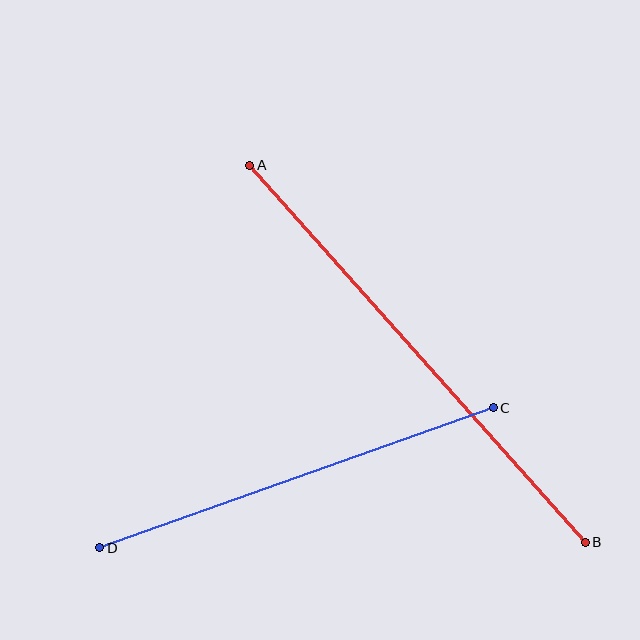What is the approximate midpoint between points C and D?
The midpoint is at approximately (297, 478) pixels.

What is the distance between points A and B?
The distance is approximately 505 pixels.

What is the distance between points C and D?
The distance is approximately 417 pixels.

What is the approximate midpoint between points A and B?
The midpoint is at approximately (417, 354) pixels.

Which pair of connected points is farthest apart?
Points A and B are farthest apart.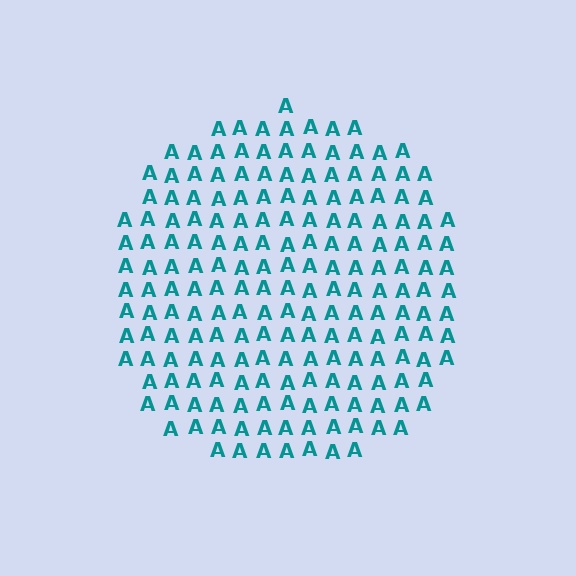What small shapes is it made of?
It is made of small letter A's.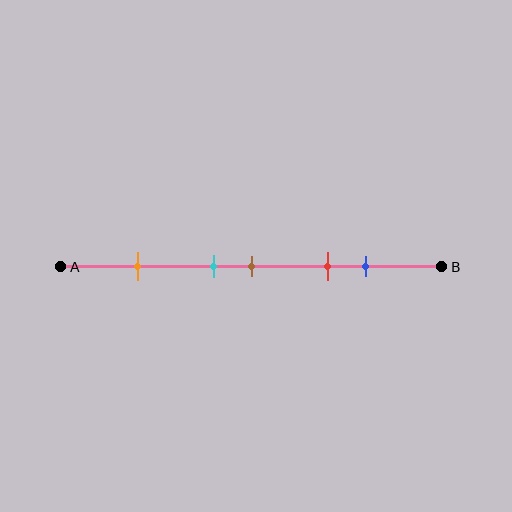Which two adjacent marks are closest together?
The cyan and brown marks are the closest adjacent pair.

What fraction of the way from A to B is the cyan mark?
The cyan mark is approximately 40% (0.4) of the way from A to B.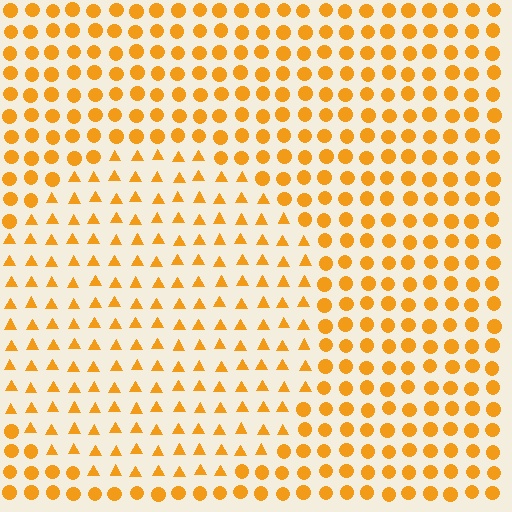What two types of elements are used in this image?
The image uses triangles inside the circle region and circles outside it.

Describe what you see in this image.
The image is filled with small orange elements arranged in a uniform grid. A circle-shaped region contains triangles, while the surrounding area contains circles. The boundary is defined purely by the change in element shape.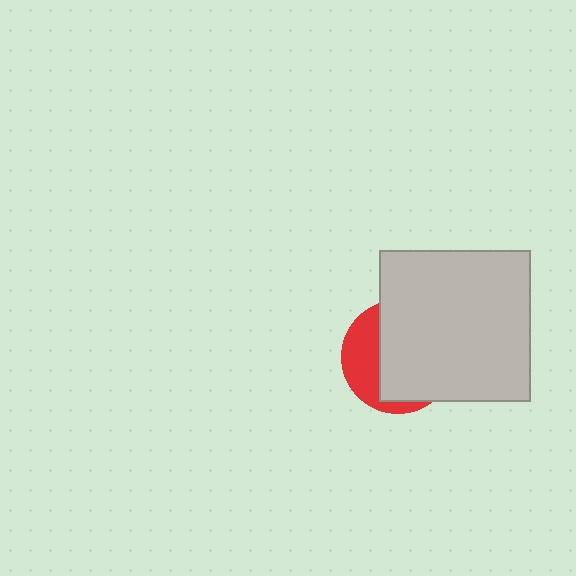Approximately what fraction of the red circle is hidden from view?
Roughly 65% of the red circle is hidden behind the light gray square.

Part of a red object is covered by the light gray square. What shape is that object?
It is a circle.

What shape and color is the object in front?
The object in front is a light gray square.